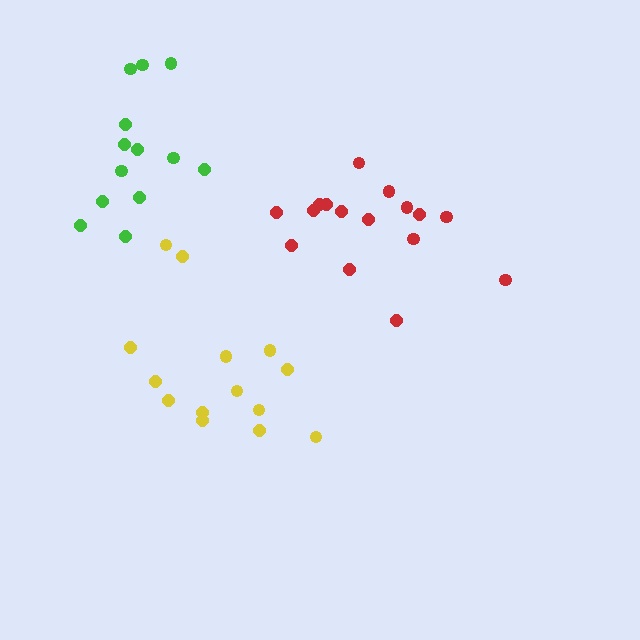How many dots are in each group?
Group 1: 14 dots, Group 2: 16 dots, Group 3: 13 dots (43 total).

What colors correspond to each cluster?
The clusters are colored: yellow, red, green.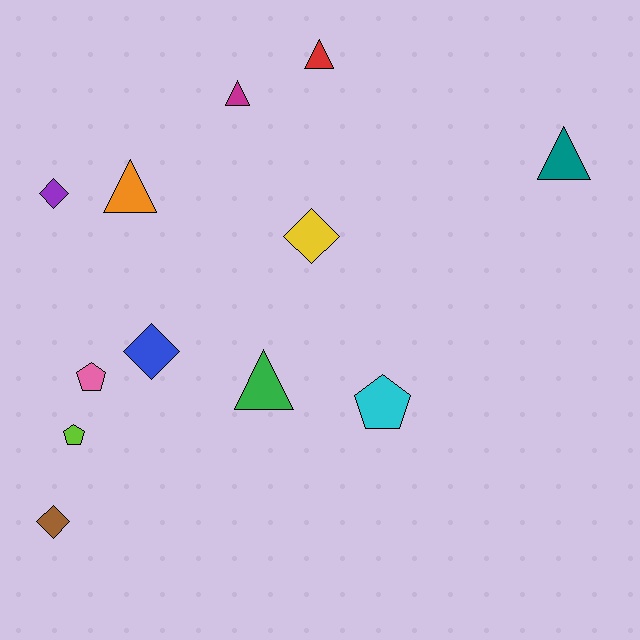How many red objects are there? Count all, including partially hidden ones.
There is 1 red object.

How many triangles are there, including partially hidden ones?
There are 5 triangles.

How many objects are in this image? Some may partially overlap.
There are 12 objects.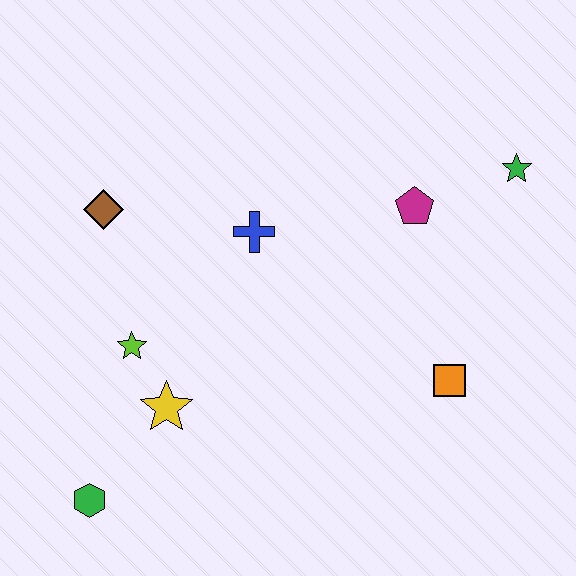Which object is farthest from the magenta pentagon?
The green hexagon is farthest from the magenta pentagon.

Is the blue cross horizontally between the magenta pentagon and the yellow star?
Yes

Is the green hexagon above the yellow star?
No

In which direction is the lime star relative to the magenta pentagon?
The lime star is to the left of the magenta pentagon.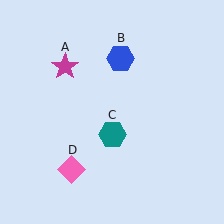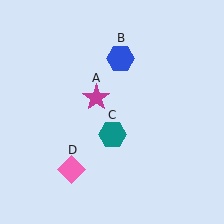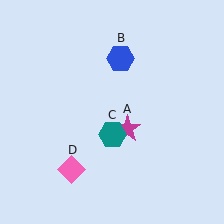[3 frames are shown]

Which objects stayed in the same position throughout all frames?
Blue hexagon (object B) and teal hexagon (object C) and pink diamond (object D) remained stationary.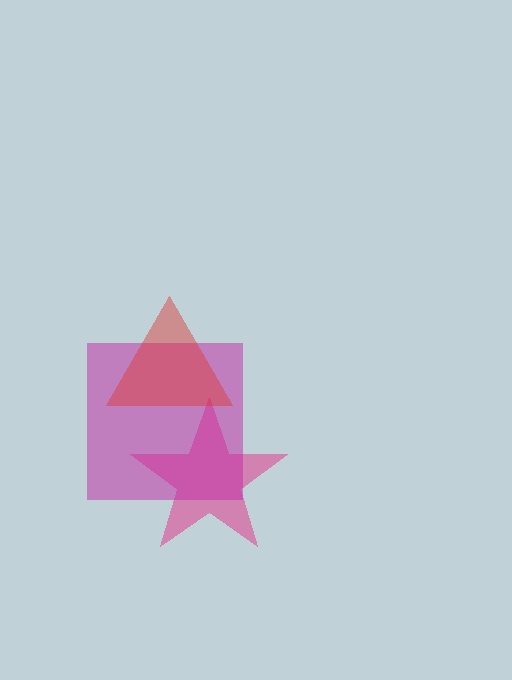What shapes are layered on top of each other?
The layered shapes are: a pink star, a magenta square, a red triangle.